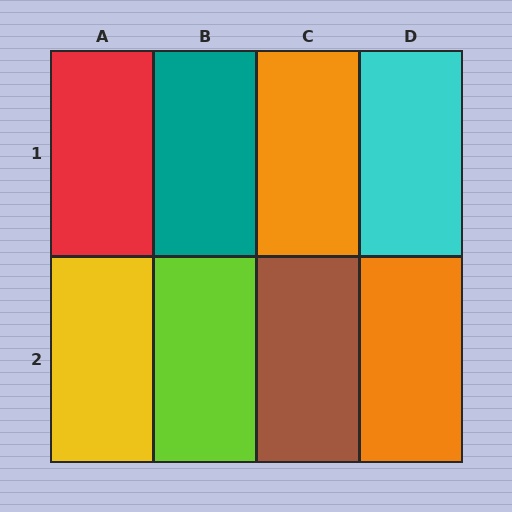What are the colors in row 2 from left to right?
Yellow, lime, brown, orange.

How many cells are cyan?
1 cell is cyan.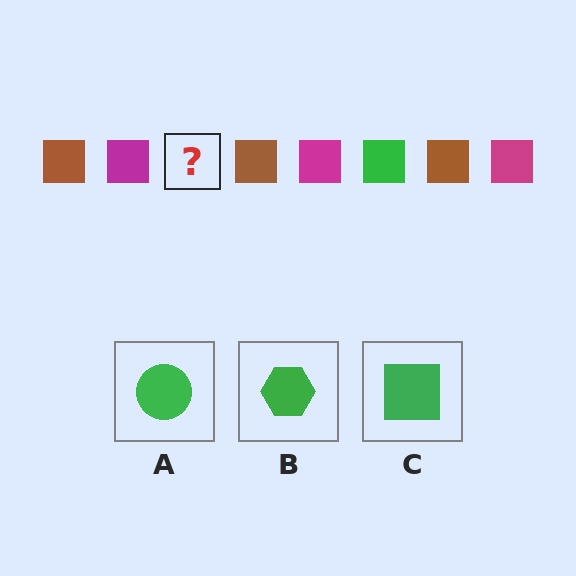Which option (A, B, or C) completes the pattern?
C.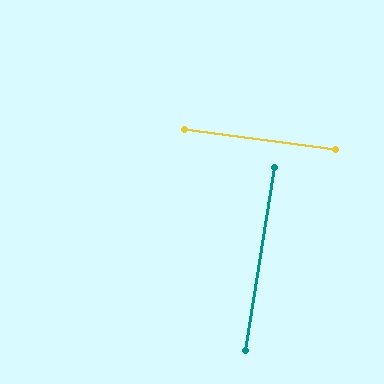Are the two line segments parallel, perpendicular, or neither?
Perpendicular — they meet at approximately 89°.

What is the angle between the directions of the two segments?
Approximately 89 degrees.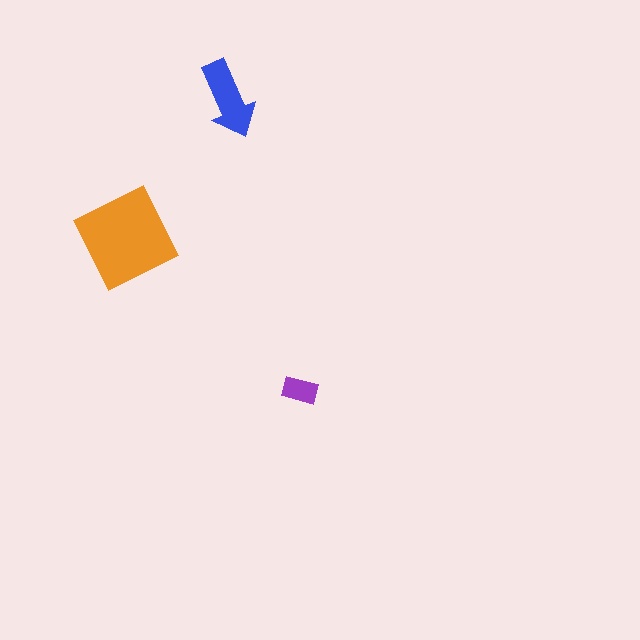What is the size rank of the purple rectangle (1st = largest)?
3rd.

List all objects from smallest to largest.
The purple rectangle, the blue arrow, the orange diamond.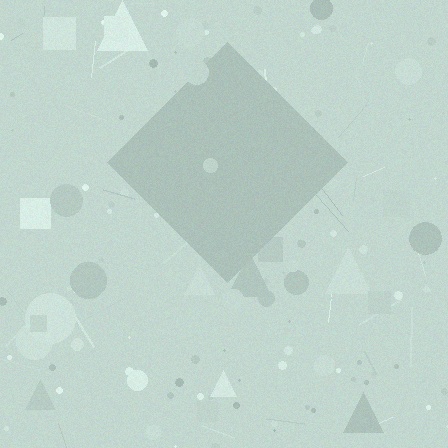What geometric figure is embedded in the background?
A diamond is embedded in the background.